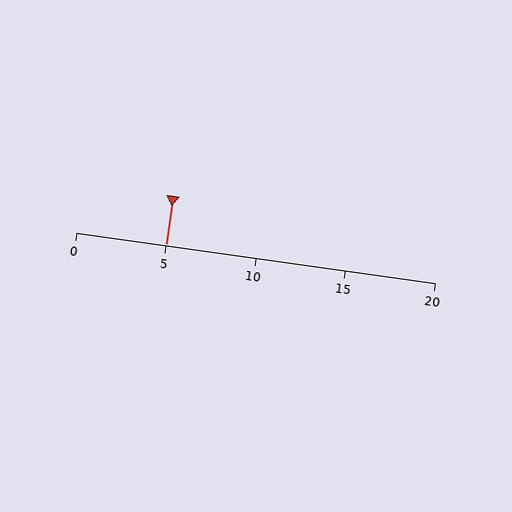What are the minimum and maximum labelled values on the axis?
The axis runs from 0 to 20.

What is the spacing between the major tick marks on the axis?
The major ticks are spaced 5 apart.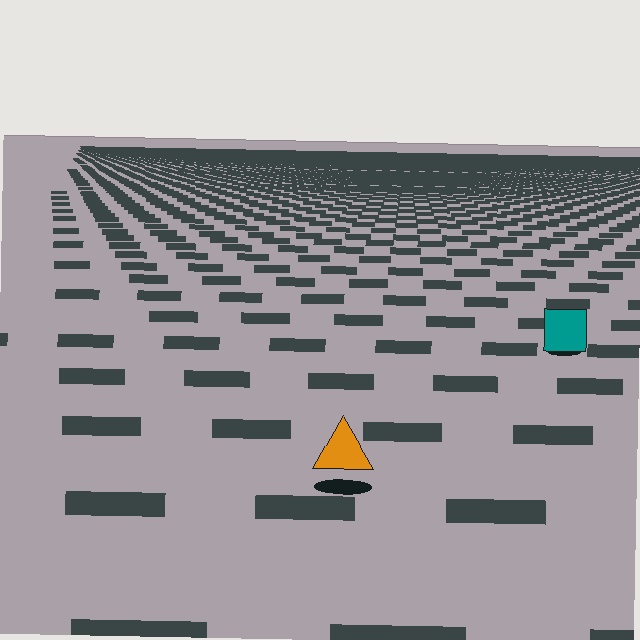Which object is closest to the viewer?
The orange triangle is closest. The texture marks near it are larger and more spread out.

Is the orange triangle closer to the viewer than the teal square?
Yes. The orange triangle is closer — you can tell from the texture gradient: the ground texture is coarser near it.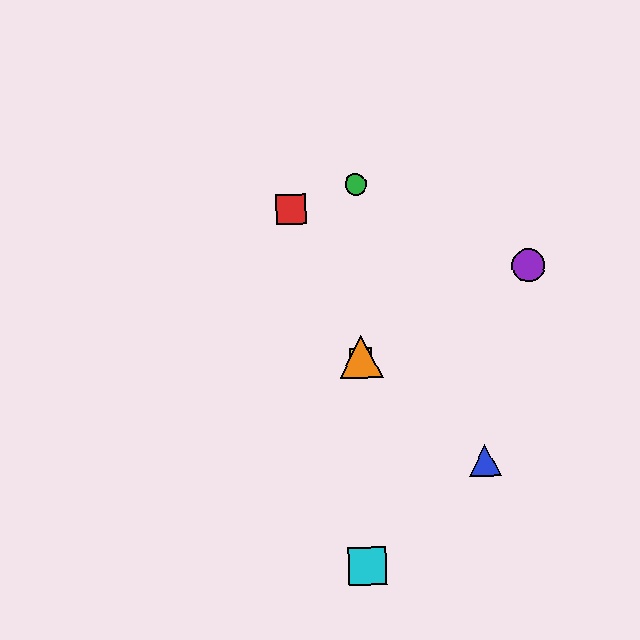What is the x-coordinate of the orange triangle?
The orange triangle is at x≈361.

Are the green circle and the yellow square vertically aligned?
Yes, both are at x≈355.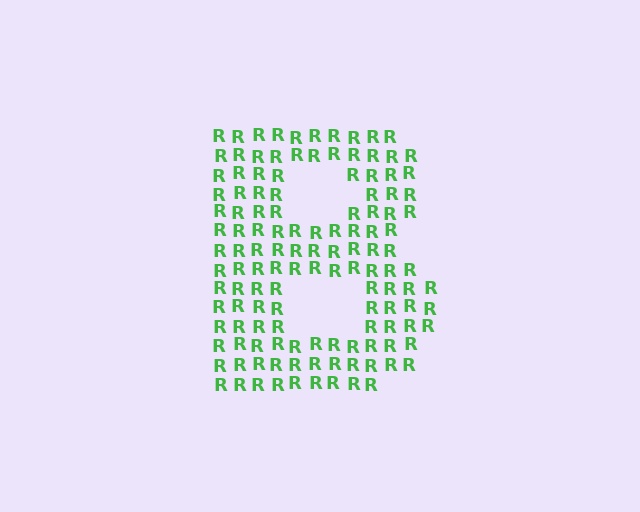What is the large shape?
The large shape is the letter B.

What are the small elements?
The small elements are letter R's.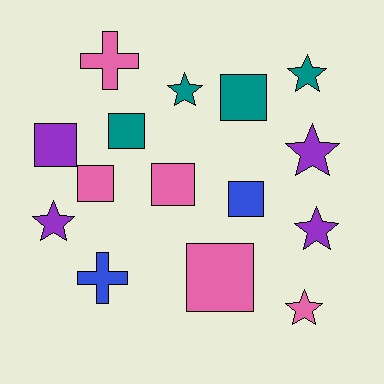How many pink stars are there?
There is 1 pink star.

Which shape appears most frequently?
Square, with 7 objects.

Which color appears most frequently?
Pink, with 5 objects.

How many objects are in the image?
There are 15 objects.